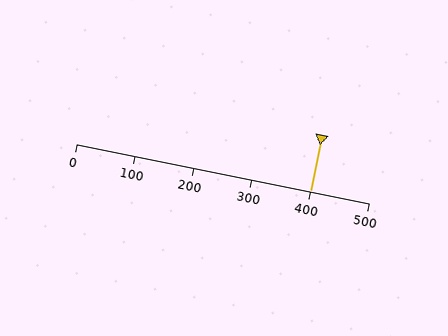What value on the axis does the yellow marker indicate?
The marker indicates approximately 400.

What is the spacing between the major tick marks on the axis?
The major ticks are spaced 100 apart.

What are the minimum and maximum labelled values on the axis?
The axis runs from 0 to 500.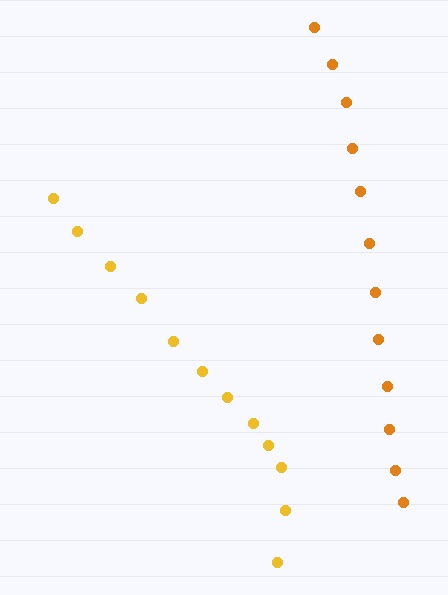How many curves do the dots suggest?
There are 2 distinct paths.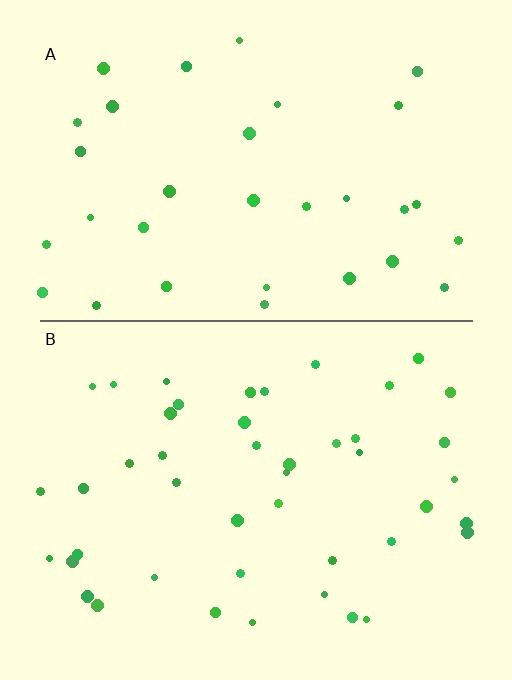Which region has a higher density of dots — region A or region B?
B (the bottom).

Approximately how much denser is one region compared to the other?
Approximately 1.4× — region B over region A.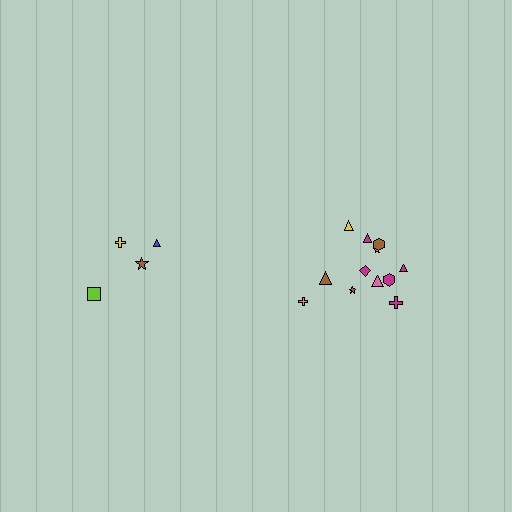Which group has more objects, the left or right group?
The right group.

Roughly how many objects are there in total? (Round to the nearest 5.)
Roughly 15 objects in total.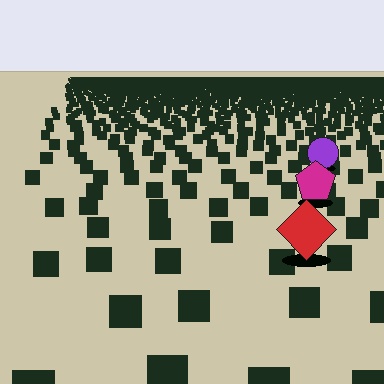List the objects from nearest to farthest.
From nearest to farthest: the red diamond, the magenta pentagon, the purple circle.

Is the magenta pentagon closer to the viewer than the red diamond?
No. The red diamond is closer — you can tell from the texture gradient: the ground texture is coarser near it.